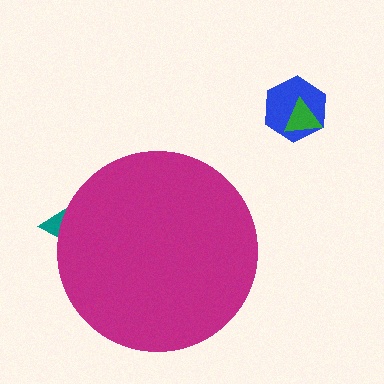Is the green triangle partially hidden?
No, the green triangle is fully visible.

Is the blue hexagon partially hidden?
No, the blue hexagon is fully visible.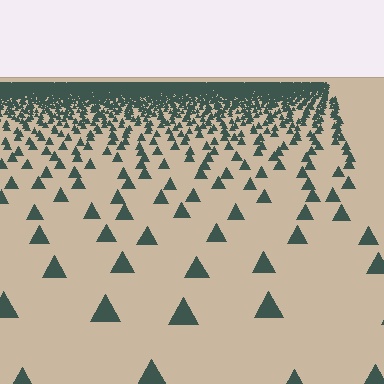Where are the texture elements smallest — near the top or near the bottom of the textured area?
Near the top.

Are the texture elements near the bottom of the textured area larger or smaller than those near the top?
Larger. Near the bottom, elements are closer to the viewer and appear at a bigger on-screen size.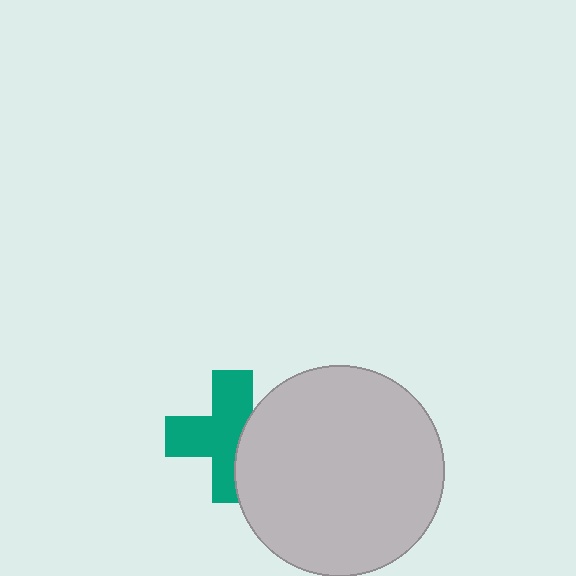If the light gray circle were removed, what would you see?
You would see the complete teal cross.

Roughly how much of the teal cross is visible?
About half of it is visible (roughly 65%).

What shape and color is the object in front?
The object in front is a light gray circle.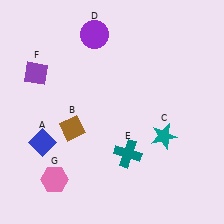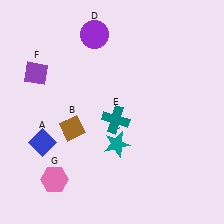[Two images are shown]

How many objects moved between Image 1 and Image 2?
2 objects moved between the two images.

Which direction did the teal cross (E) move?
The teal cross (E) moved up.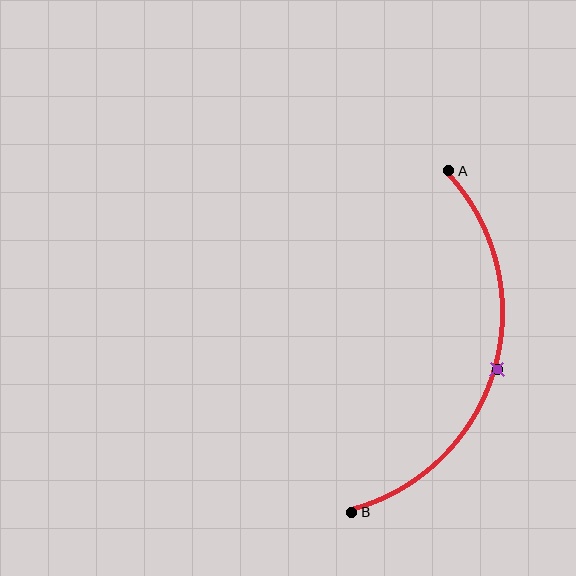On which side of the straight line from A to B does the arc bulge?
The arc bulges to the right of the straight line connecting A and B.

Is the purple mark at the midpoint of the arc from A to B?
Yes. The purple mark lies on the arc at equal arc-length from both A and B — it is the arc midpoint.